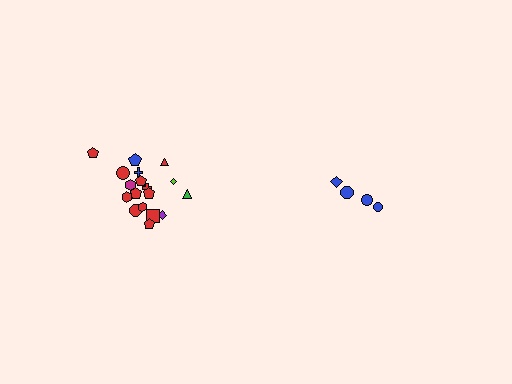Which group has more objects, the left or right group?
The left group.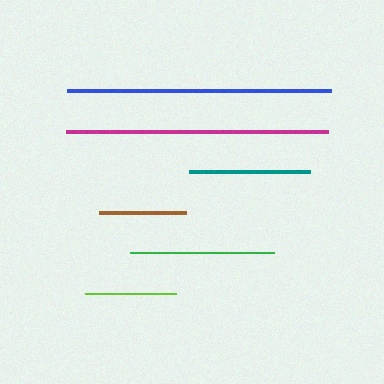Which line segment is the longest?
The blue line is the longest at approximately 264 pixels.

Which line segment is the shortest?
The brown line is the shortest at approximately 87 pixels.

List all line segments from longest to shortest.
From longest to shortest: blue, magenta, green, teal, lime, brown.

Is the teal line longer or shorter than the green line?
The green line is longer than the teal line.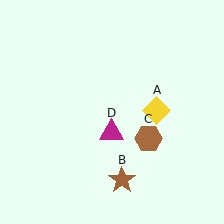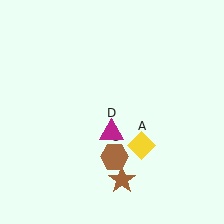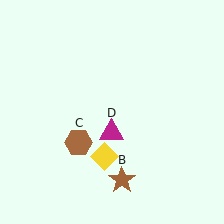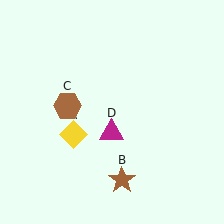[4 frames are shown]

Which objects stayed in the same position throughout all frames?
Brown star (object B) and magenta triangle (object D) remained stationary.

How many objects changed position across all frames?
2 objects changed position: yellow diamond (object A), brown hexagon (object C).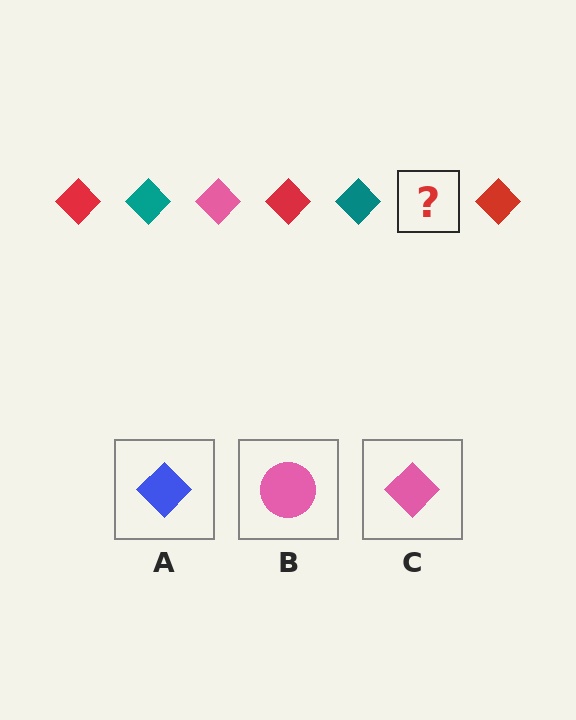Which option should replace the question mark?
Option C.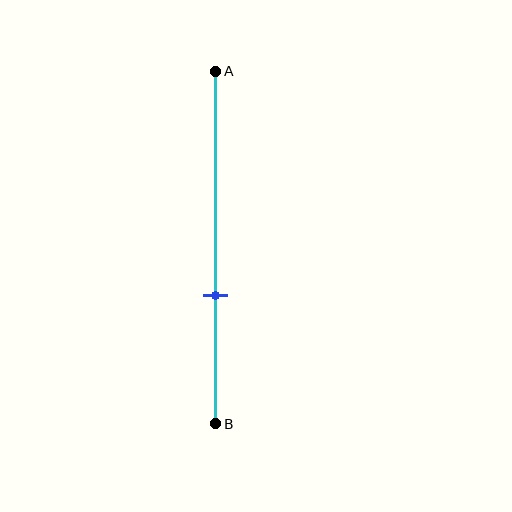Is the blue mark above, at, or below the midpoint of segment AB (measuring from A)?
The blue mark is below the midpoint of segment AB.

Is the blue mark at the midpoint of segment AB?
No, the mark is at about 65% from A, not at the 50% midpoint.